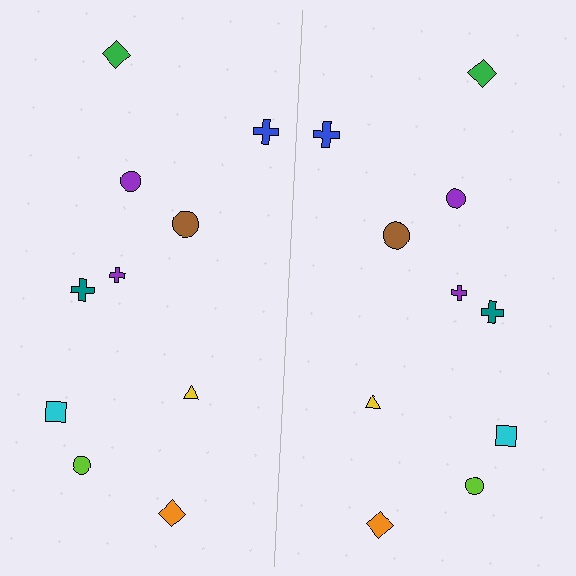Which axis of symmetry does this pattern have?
The pattern has a vertical axis of symmetry running through the center of the image.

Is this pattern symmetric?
Yes, this pattern has bilateral (reflection) symmetry.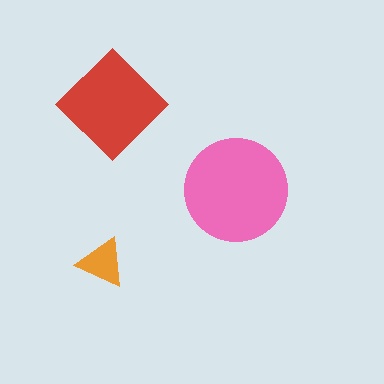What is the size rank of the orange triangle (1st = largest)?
3rd.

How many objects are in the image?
There are 3 objects in the image.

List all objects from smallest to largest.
The orange triangle, the red diamond, the pink circle.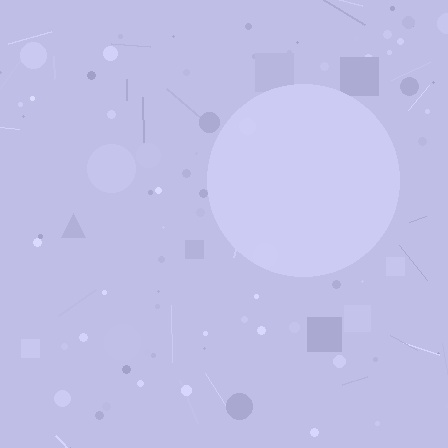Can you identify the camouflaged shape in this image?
The camouflaged shape is a circle.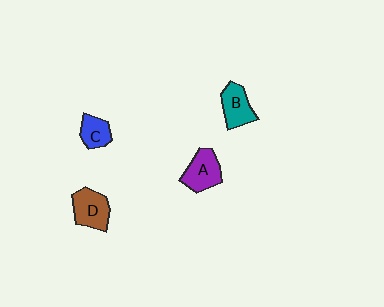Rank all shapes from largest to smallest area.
From largest to smallest: D (brown), A (purple), B (teal), C (blue).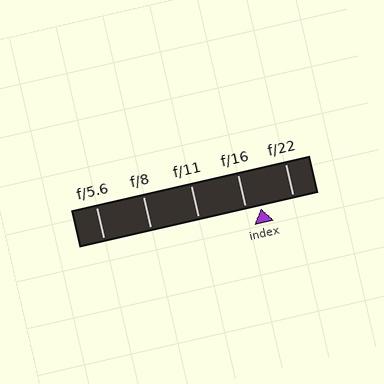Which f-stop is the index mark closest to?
The index mark is closest to f/16.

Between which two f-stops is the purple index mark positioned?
The index mark is between f/16 and f/22.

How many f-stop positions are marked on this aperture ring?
There are 5 f-stop positions marked.